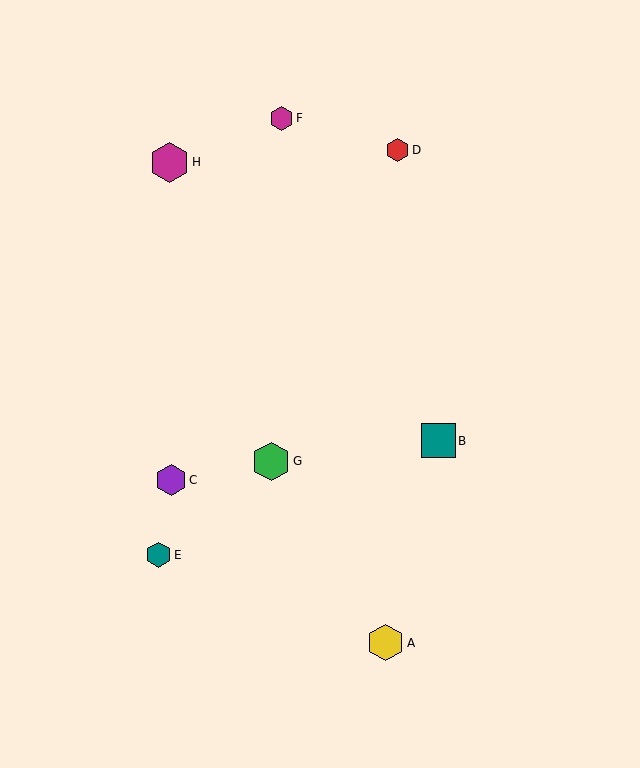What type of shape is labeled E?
Shape E is a teal hexagon.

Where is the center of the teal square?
The center of the teal square is at (438, 441).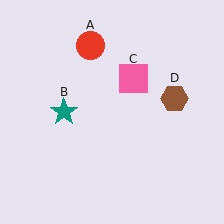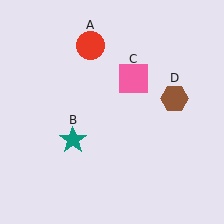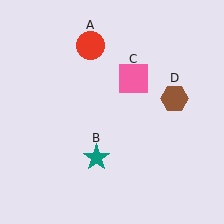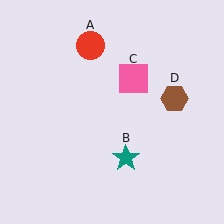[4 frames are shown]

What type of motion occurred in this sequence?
The teal star (object B) rotated counterclockwise around the center of the scene.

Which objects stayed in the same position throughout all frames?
Red circle (object A) and pink square (object C) and brown hexagon (object D) remained stationary.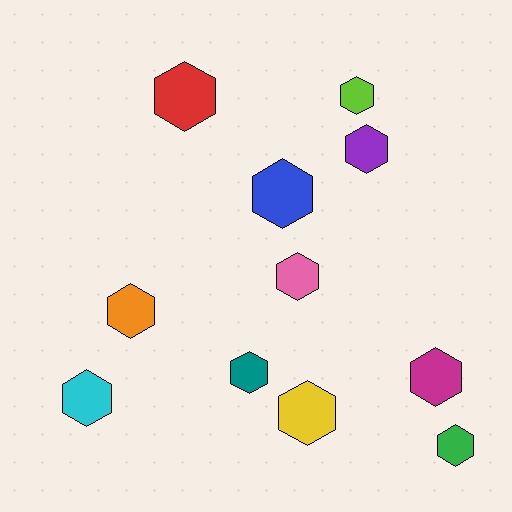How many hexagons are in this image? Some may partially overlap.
There are 11 hexagons.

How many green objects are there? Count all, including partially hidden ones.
There is 1 green object.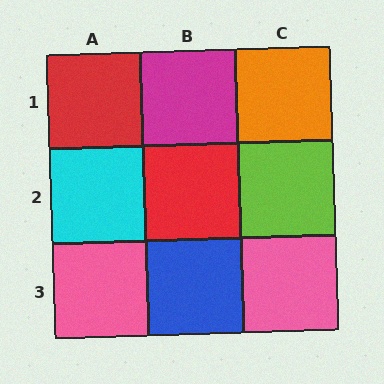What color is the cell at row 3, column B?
Blue.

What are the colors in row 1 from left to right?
Red, magenta, orange.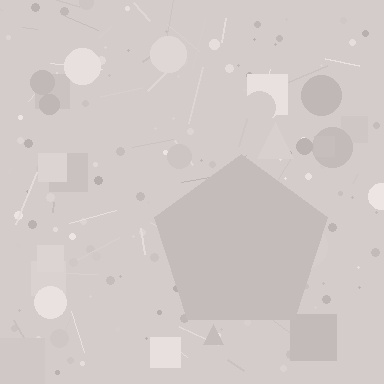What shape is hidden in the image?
A pentagon is hidden in the image.